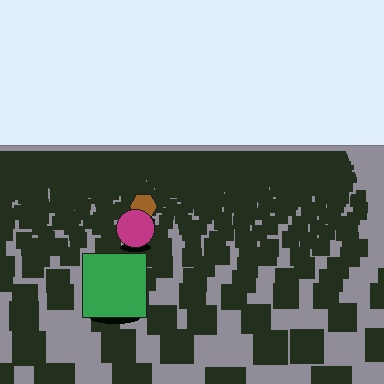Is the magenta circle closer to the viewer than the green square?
No. The green square is closer — you can tell from the texture gradient: the ground texture is coarser near it.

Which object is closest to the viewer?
The green square is closest. The texture marks near it are larger and more spread out.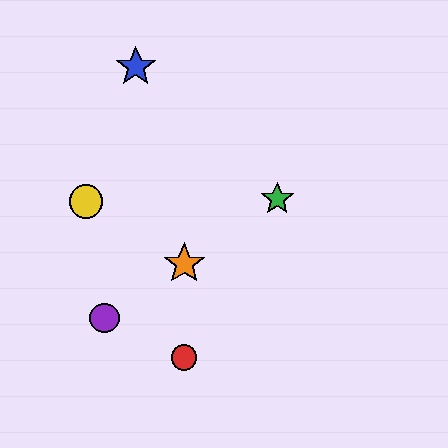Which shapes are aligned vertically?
The red circle, the orange star are aligned vertically.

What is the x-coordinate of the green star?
The green star is at x≈277.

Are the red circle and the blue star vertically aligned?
No, the red circle is at x≈184 and the blue star is at x≈136.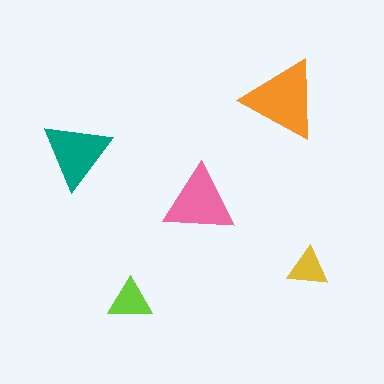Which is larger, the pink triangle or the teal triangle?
The pink one.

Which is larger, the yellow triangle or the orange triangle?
The orange one.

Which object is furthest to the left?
The teal triangle is leftmost.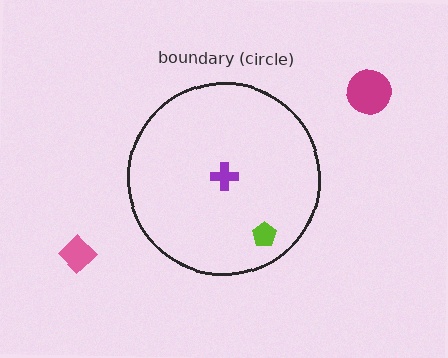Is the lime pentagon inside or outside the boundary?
Inside.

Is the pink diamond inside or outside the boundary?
Outside.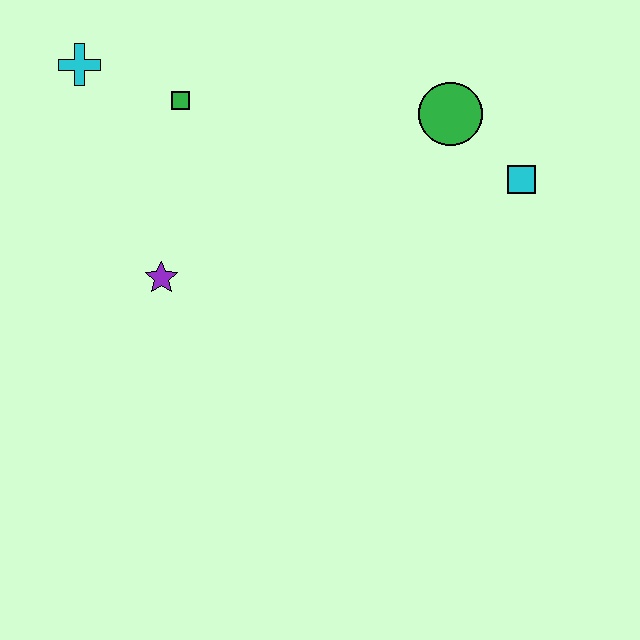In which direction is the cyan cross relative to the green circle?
The cyan cross is to the left of the green circle.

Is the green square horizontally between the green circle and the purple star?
Yes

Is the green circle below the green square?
Yes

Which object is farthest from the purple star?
The cyan square is farthest from the purple star.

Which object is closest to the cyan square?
The green circle is closest to the cyan square.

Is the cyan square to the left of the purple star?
No